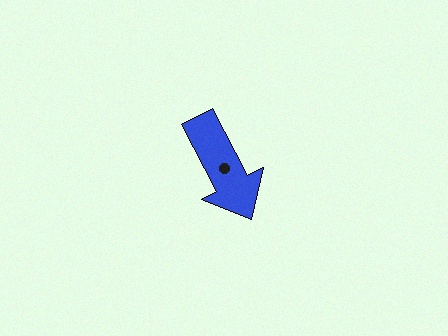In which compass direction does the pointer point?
Southeast.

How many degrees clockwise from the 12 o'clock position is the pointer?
Approximately 152 degrees.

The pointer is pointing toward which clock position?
Roughly 5 o'clock.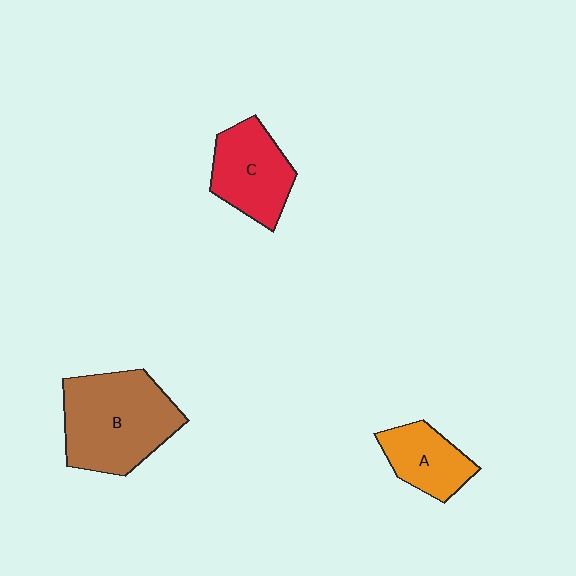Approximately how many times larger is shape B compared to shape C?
Approximately 1.5 times.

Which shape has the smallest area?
Shape A (orange).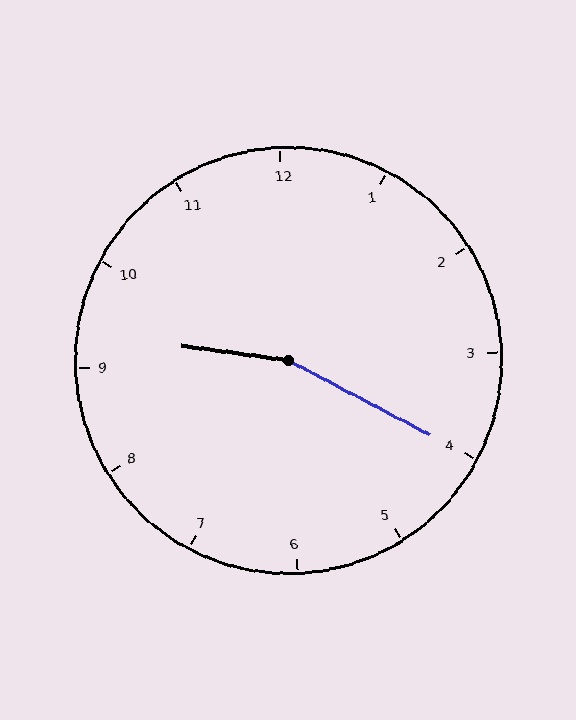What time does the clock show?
9:20.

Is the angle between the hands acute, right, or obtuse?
It is obtuse.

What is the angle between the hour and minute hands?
Approximately 160 degrees.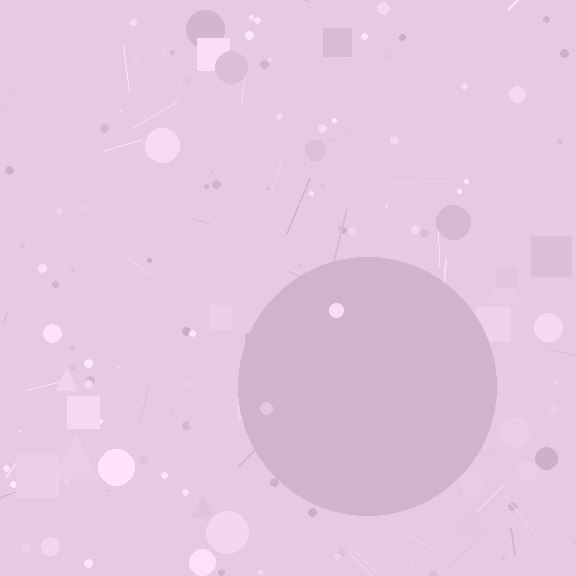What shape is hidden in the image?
A circle is hidden in the image.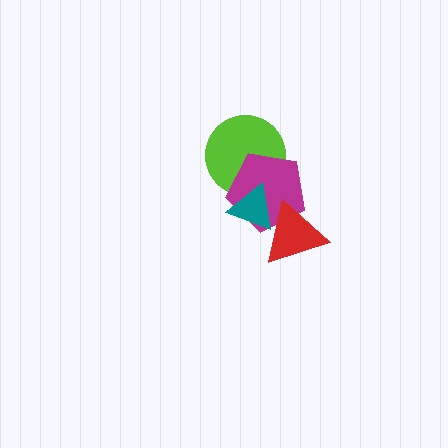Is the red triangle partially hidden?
Yes, it is partially covered by another shape.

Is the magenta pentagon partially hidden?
Yes, it is partially covered by another shape.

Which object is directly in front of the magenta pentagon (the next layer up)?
The red triangle is directly in front of the magenta pentagon.